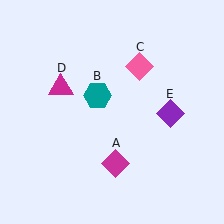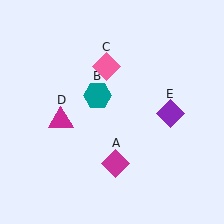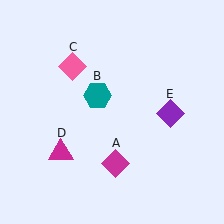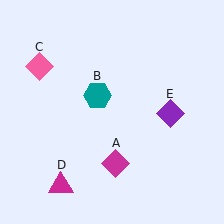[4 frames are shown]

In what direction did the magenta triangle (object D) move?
The magenta triangle (object D) moved down.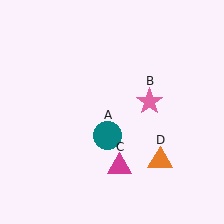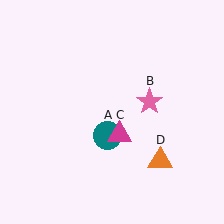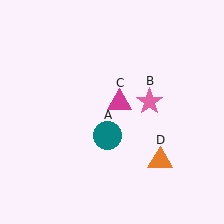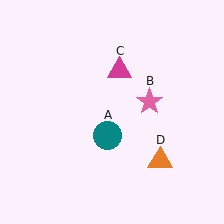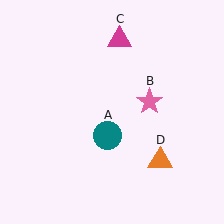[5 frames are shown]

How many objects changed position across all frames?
1 object changed position: magenta triangle (object C).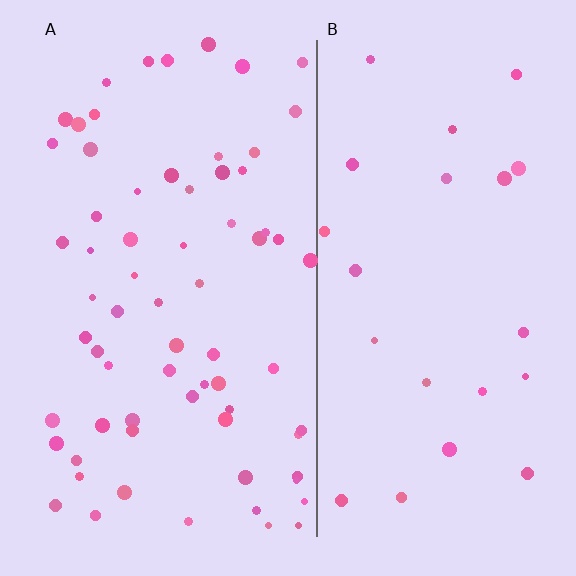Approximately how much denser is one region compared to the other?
Approximately 2.9× — region A over region B.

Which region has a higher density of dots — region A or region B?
A (the left).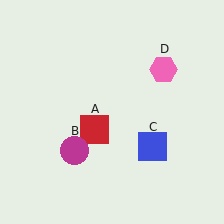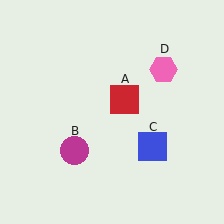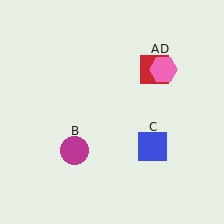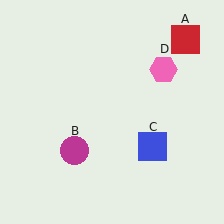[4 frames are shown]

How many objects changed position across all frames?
1 object changed position: red square (object A).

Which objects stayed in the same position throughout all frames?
Magenta circle (object B) and blue square (object C) and pink hexagon (object D) remained stationary.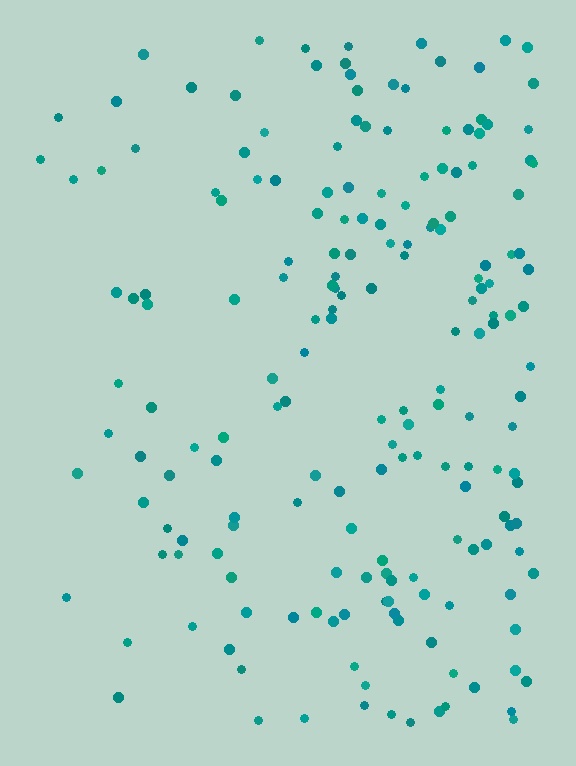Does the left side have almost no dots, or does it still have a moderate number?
Still a moderate number, just noticeably fewer than the right.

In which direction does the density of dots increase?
From left to right, with the right side densest.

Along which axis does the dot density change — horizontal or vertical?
Horizontal.